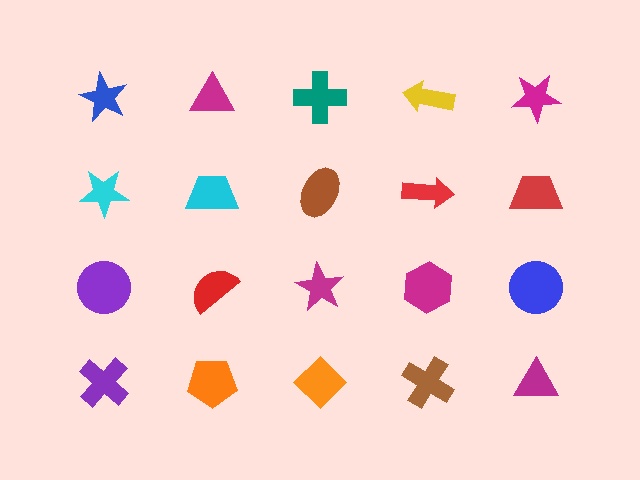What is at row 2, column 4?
A red arrow.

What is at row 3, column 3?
A magenta star.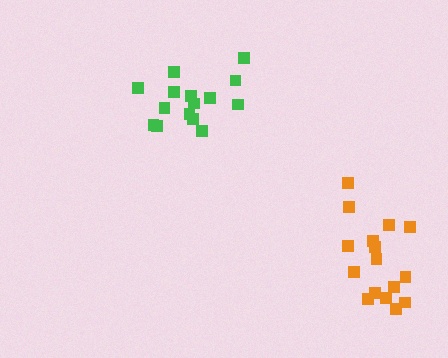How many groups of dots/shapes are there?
There are 2 groups.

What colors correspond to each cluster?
The clusters are colored: green, orange.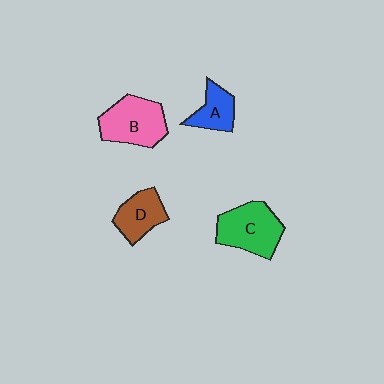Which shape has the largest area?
Shape B (pink).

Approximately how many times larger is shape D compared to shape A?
Approximately 1.2 times.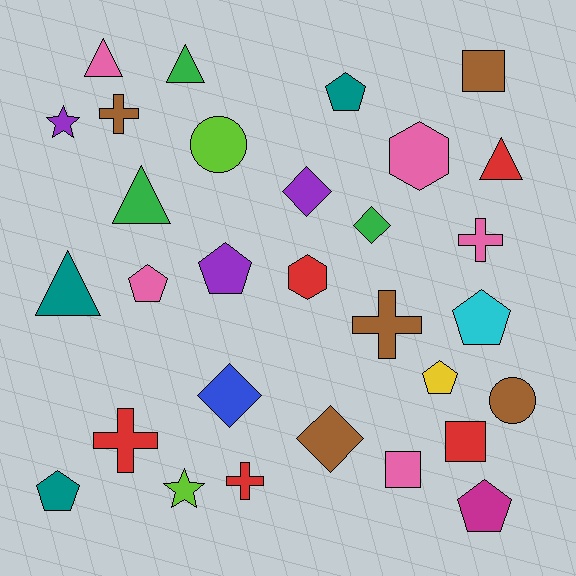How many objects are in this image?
There are 30 objects.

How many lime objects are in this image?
There are 2 lime objects.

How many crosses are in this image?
There are 5 crosses.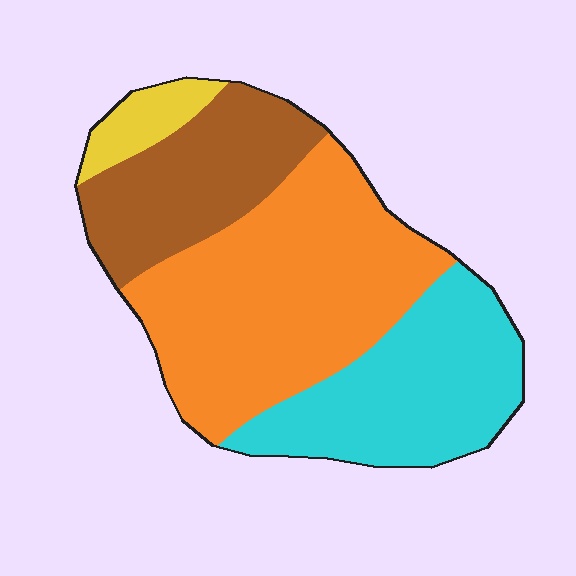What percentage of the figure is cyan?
Cyan covers around 30% of the figure.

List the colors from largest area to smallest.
From largest to smallest: orange, cyan, brown, yellow.